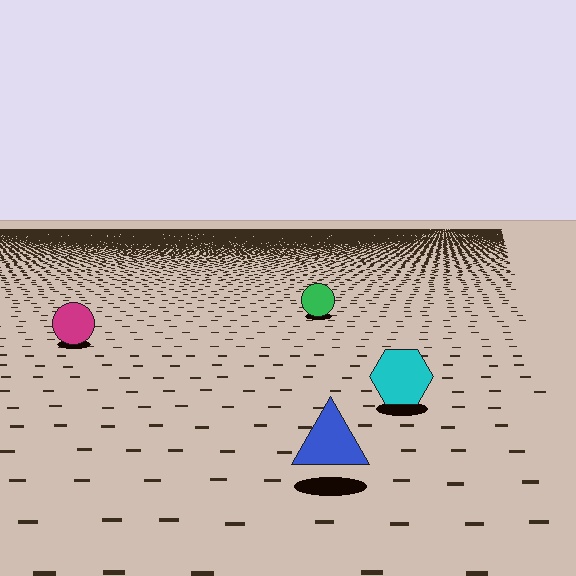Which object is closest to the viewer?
The blue triangle is closest. The texture marks near it are larger and more spread out.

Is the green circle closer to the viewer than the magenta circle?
No. The magenta circle is closer — you can tell from the texture gradient: the ground texture is coarser near it.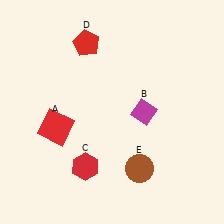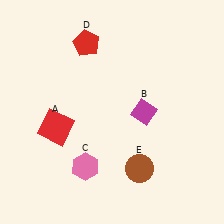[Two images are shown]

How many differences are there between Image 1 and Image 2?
There is 1 difference between the two images.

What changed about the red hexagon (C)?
In Image 1, C is red. In Image 2, it changed to pink.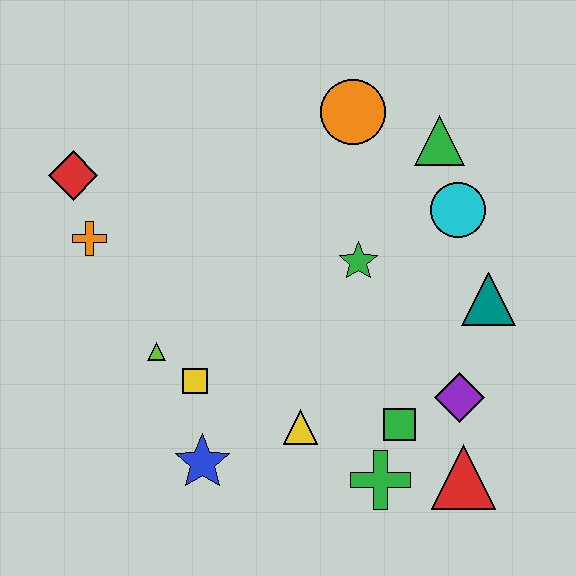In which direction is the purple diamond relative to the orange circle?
The purple diamond is below the orange circle.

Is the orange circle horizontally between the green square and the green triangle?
No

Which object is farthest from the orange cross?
The red triangle is farthest from the orange cross.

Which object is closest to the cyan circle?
The green triangle is closest to the cyan circle.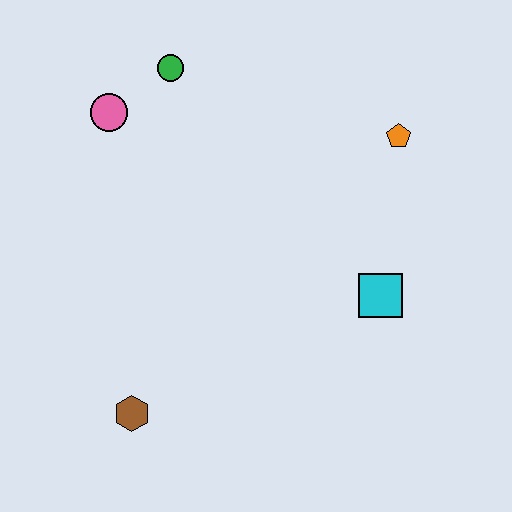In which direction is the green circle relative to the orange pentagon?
The green circle is to the left of the orange pentagon.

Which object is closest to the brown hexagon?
The cyan square is closest to the brown hexagon.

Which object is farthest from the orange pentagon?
The brown hexagon is farthest from the orange pentagon.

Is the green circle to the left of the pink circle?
No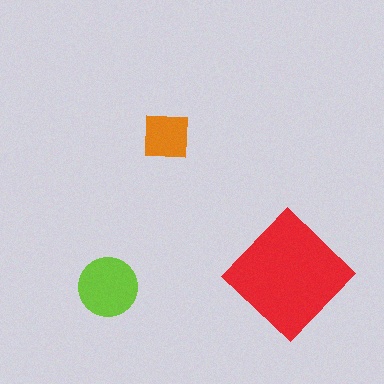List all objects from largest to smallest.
The red diamond, the lime circle, the orange square.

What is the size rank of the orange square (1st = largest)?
3rd.